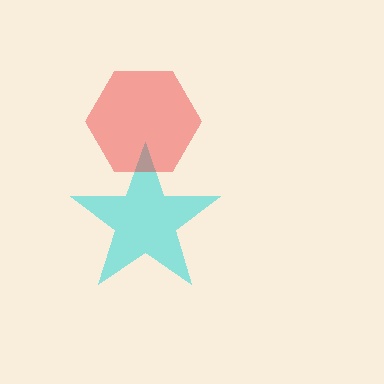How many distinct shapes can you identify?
There are 2 distinct shapes: a cyan star, a red hexagon.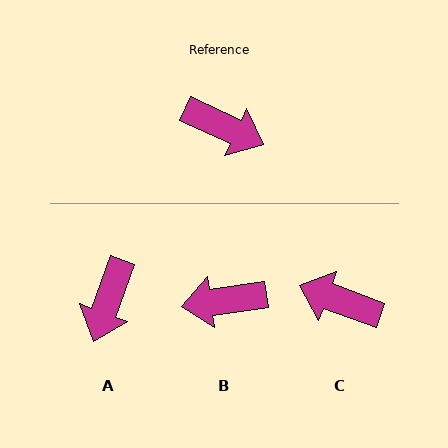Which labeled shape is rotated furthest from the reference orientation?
C, about 175 degrees away.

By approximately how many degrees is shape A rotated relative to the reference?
Approximately 85 degrees clockwise.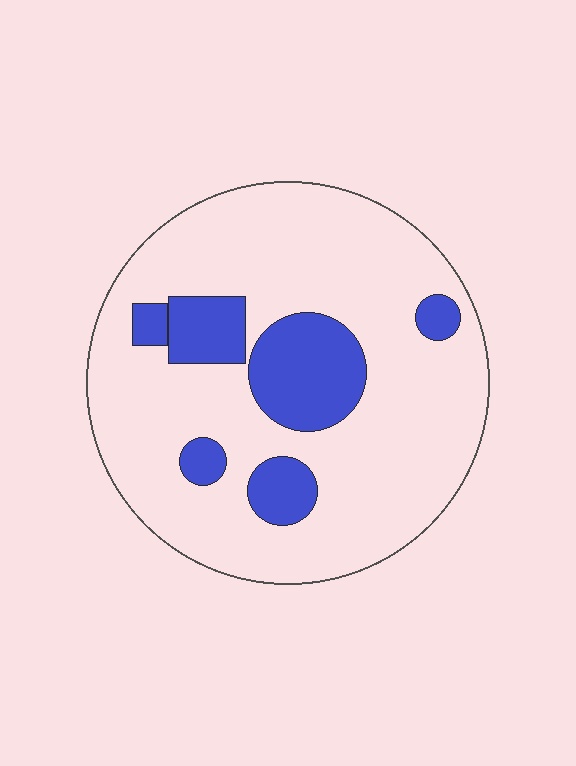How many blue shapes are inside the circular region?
6.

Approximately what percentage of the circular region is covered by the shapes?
Approximately 20%.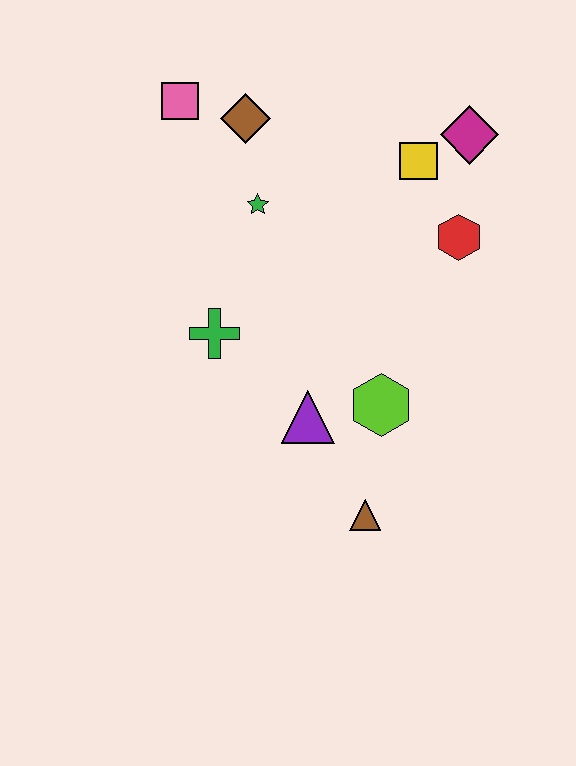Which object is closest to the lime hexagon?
The purple triangle is closest to the lime hexagon.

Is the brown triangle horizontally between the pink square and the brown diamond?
No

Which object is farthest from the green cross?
The magenta diamond is farthest from the green cross.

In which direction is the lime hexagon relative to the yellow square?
The lime hexagon is below the yellow square.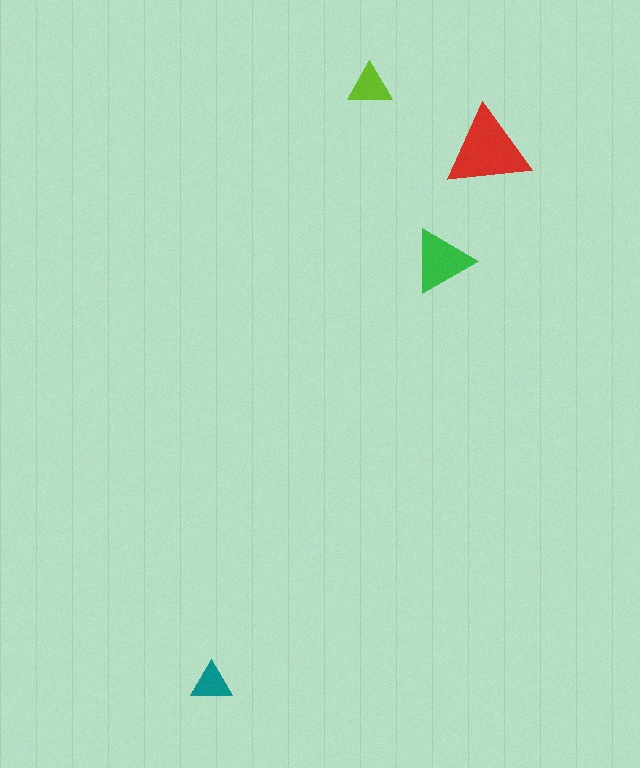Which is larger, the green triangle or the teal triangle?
The green one.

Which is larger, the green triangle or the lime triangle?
The green one.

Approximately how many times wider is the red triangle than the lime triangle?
About 2 times wider.